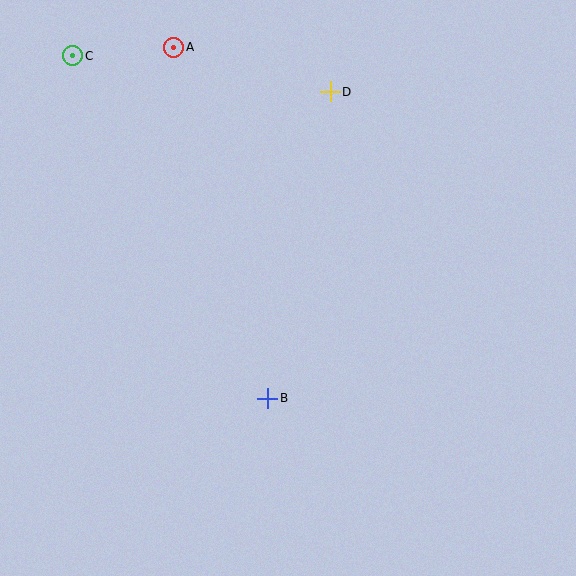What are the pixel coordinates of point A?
Point A is at (174, 47).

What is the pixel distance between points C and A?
The distance between C and A is 101 pixels.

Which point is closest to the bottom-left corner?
Point B is closest to the bottom-left corner.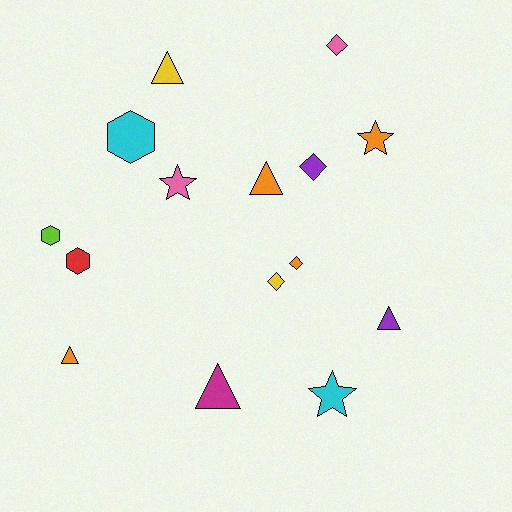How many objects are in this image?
There are 15 objects.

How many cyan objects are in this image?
There are 2 cyan objects.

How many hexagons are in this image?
There are 3 hexagons.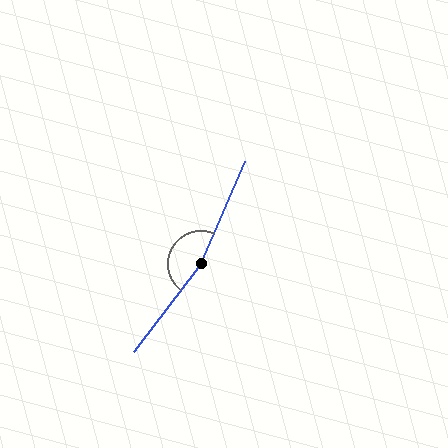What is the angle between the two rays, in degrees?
Approximately 166 degrees.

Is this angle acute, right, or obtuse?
It is obtuse.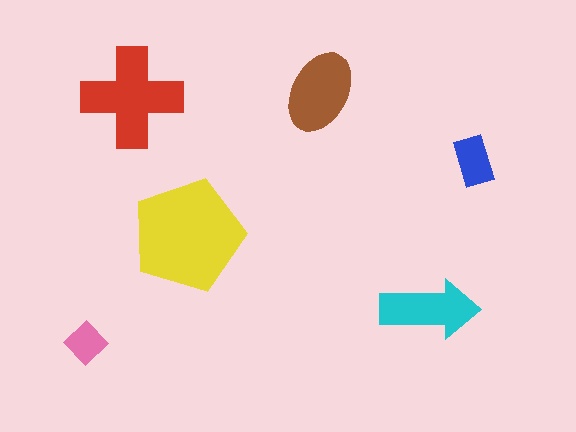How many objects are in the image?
There are 6 objects in the image.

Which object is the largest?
The yellow pentagon.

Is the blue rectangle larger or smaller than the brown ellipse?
Smaller.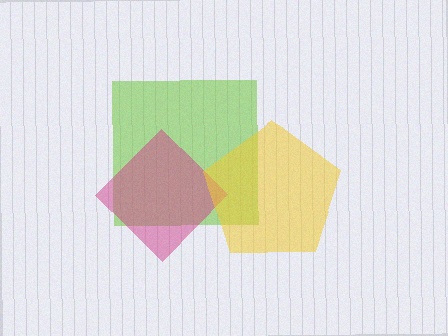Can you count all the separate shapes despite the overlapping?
Yes, there are 3 separate shapes.